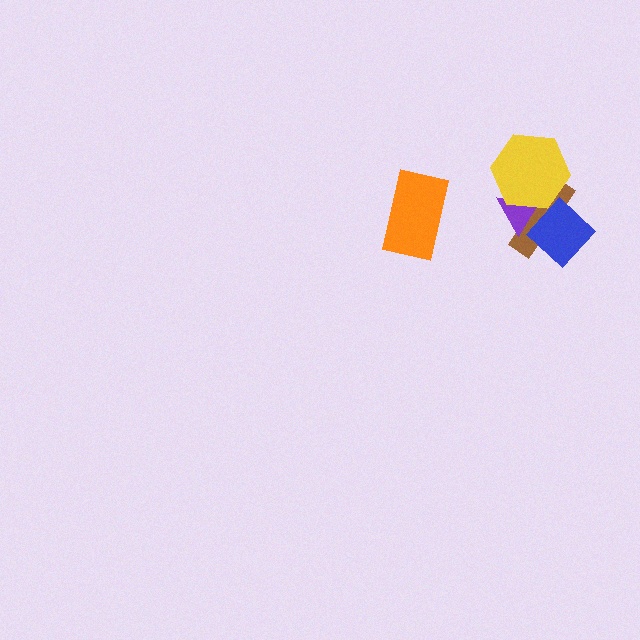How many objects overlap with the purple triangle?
3 objects overlap with the purple triangle.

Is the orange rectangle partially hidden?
No, no other shape covers it.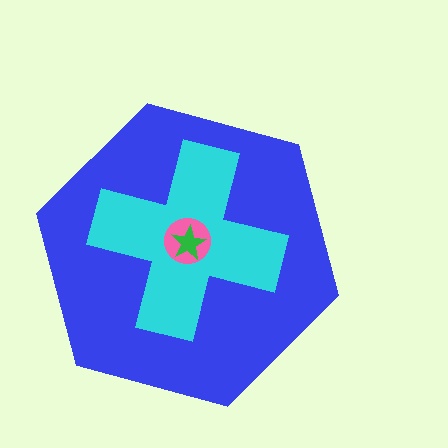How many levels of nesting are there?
4.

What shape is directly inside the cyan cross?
The pink circle.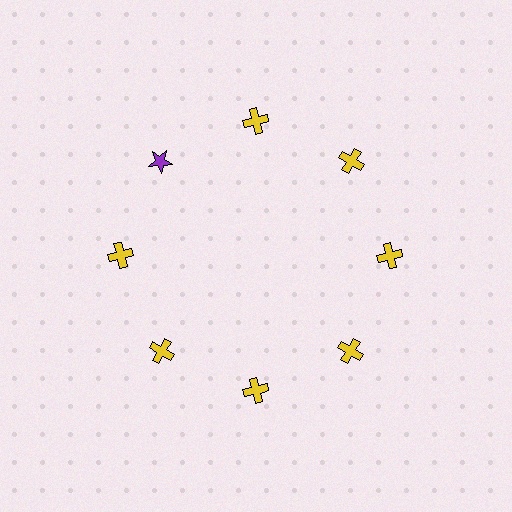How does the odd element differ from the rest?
It differs in both color (purple instead of yellow) and shape (star instead of cross).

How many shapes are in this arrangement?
There are 8 shapes arranged in a ring pattern.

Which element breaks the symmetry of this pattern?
The purple star at roughly the 10 o'clock position breaks the symmetry. All other shapes are yellow crosses.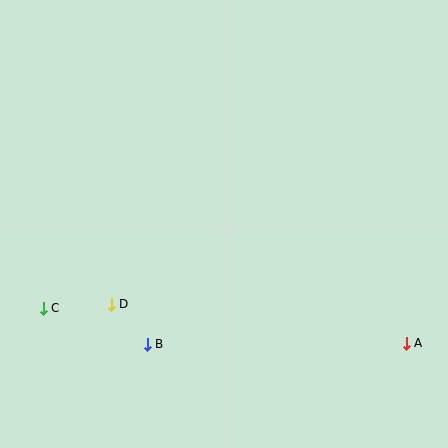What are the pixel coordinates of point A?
Point A is at (406, 343).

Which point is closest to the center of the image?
Point D at (111, 304) is closest to the center.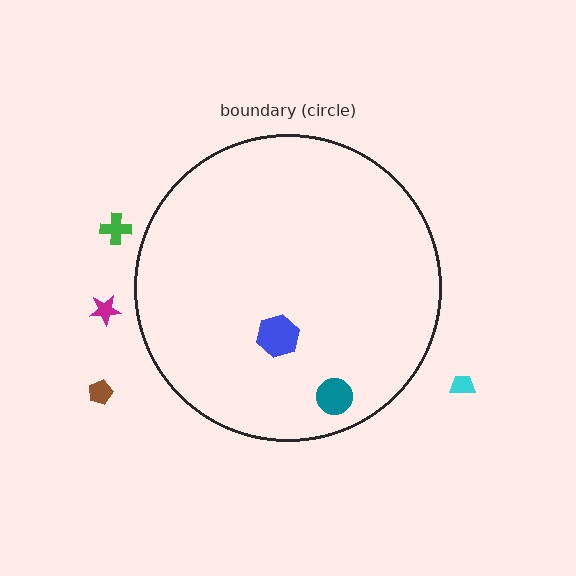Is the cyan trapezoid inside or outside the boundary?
Outside.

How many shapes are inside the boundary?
2 inside, 4 outside.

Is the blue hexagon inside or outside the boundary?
Inside.